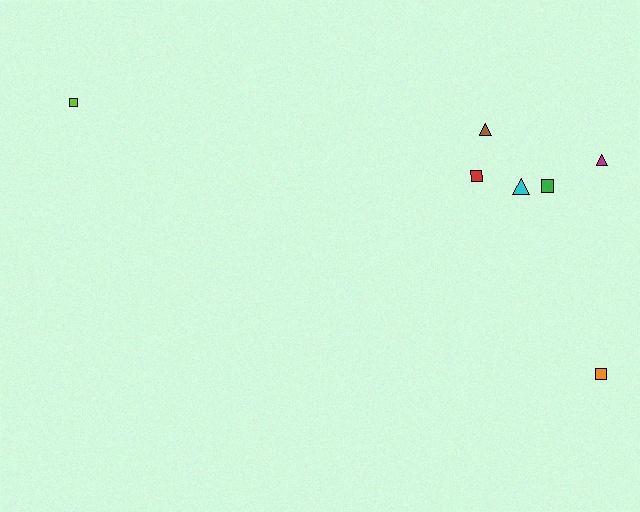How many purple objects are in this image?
There are no purple objects.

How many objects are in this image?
There are 7 objects.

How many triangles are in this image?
There are 3 triangles.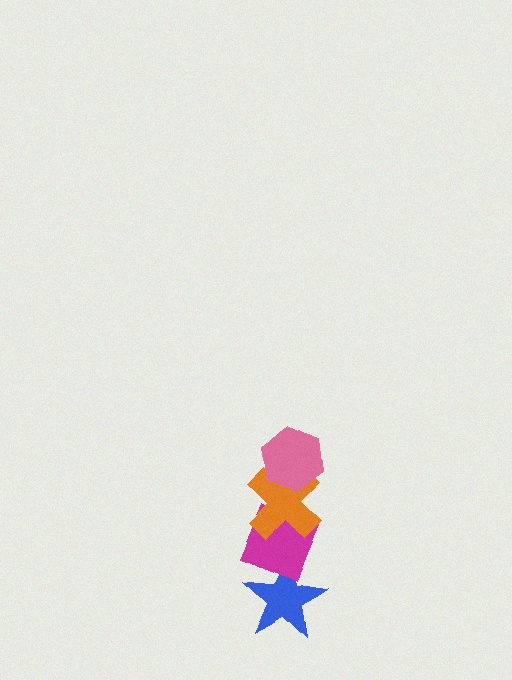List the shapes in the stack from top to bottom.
From top to bottom: the pink hexagon, the orange cross, the magenta diamond, the blue star.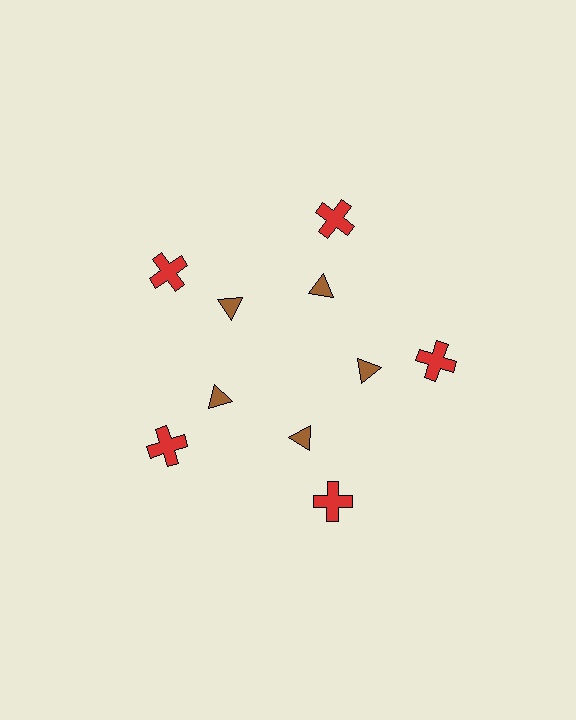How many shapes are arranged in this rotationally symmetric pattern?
There are 10 shapes, arranged in 5 groups of 2.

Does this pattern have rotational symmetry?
Yes, this pattern has 5-fold rotational symmetry. It looks the same after rotating 72 degrees around the center.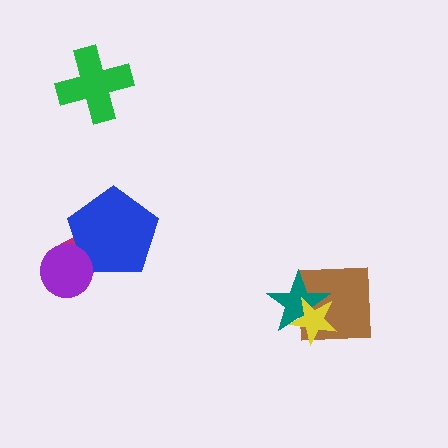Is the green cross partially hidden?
No, no other shape covers it.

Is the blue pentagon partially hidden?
Yes, it is partially covered by another shape.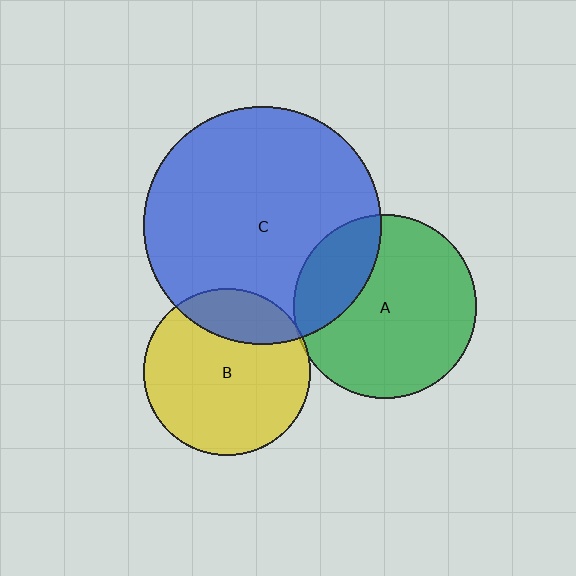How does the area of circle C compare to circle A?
Approximately 1.7 times.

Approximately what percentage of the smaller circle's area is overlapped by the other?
Approximately 5%.